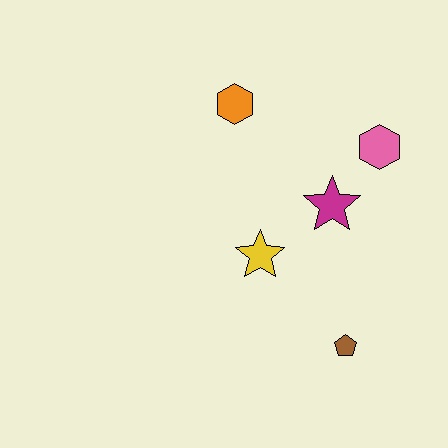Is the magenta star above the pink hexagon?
No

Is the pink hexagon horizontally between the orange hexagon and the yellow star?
No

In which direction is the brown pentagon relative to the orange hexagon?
The brown pentagon is below the orange hexagon.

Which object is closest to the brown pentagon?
The yellow star is closest to the brown pentagon.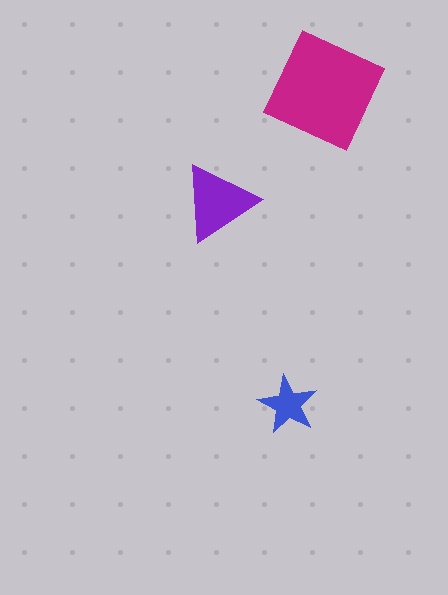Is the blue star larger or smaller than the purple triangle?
Smaller.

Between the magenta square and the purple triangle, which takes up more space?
The magenta square.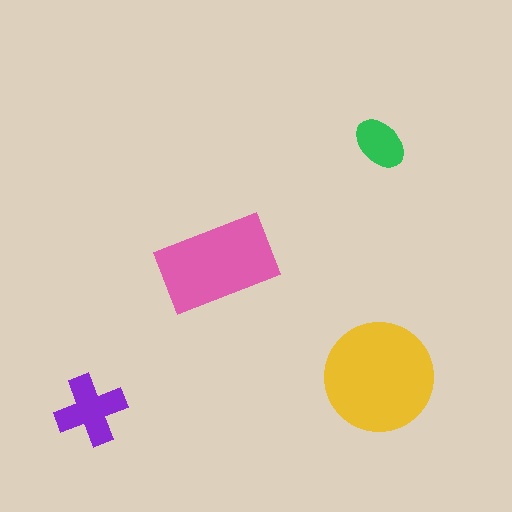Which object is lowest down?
The purple cross is bottommost.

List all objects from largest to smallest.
The yellow circle, the pink rectangle, the purple cross, the green ellipse.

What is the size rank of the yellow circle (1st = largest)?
1st.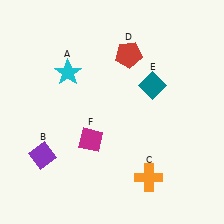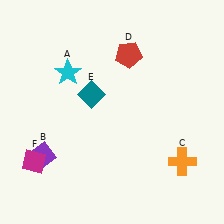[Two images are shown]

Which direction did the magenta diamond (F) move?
The magenta diamond (F) moved left.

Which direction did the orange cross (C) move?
The orange cross (C) moved right.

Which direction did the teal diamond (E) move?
The teal diamond (E) moved left.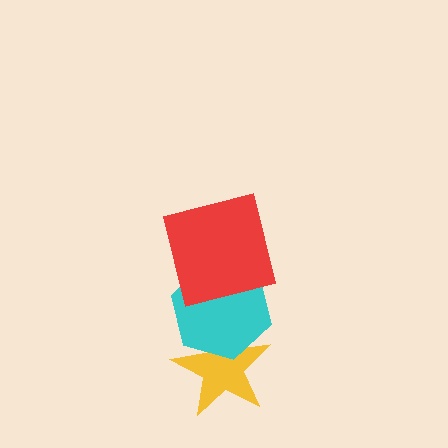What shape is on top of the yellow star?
The cyan hexagon is on top of the yellow star.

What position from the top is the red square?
The red square is 1st from the top.